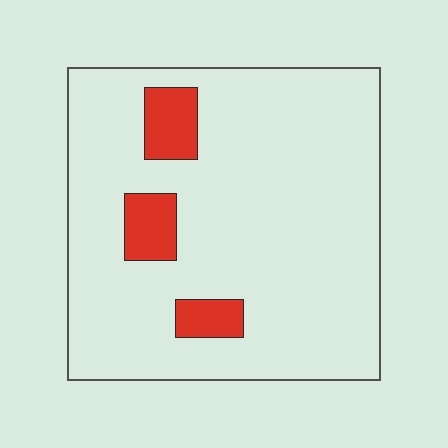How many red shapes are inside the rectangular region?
3.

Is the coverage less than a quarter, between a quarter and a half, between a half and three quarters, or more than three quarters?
Less than a quarter.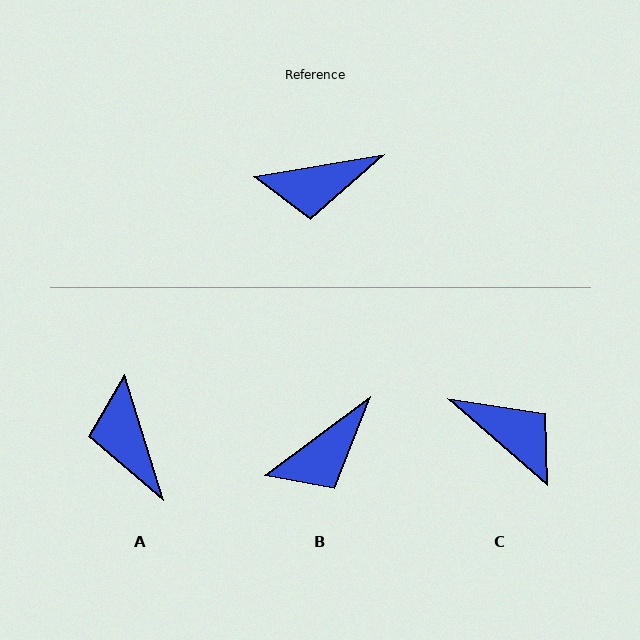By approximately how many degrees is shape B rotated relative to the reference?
Approximately 27 degrees counter-clockwise.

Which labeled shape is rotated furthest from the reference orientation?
C, about 129 degrees away.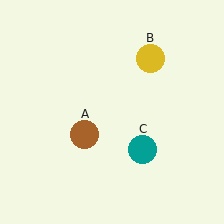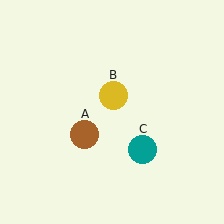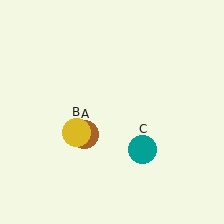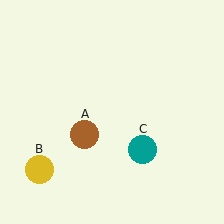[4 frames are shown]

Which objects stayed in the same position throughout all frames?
Brown circle (object A) and teal circle (object C) remained stationary.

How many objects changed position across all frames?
1 object changed position: yellow circle (object B).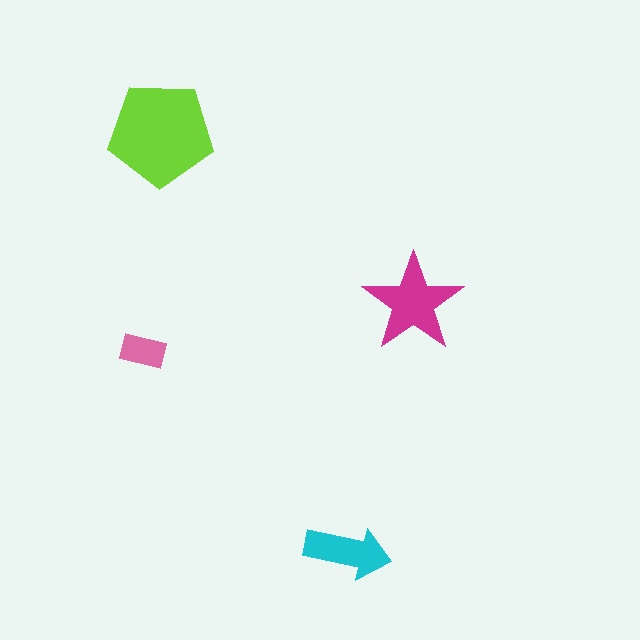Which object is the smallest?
The pink rectangle.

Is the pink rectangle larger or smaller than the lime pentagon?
Smaller.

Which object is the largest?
The lime pentagon.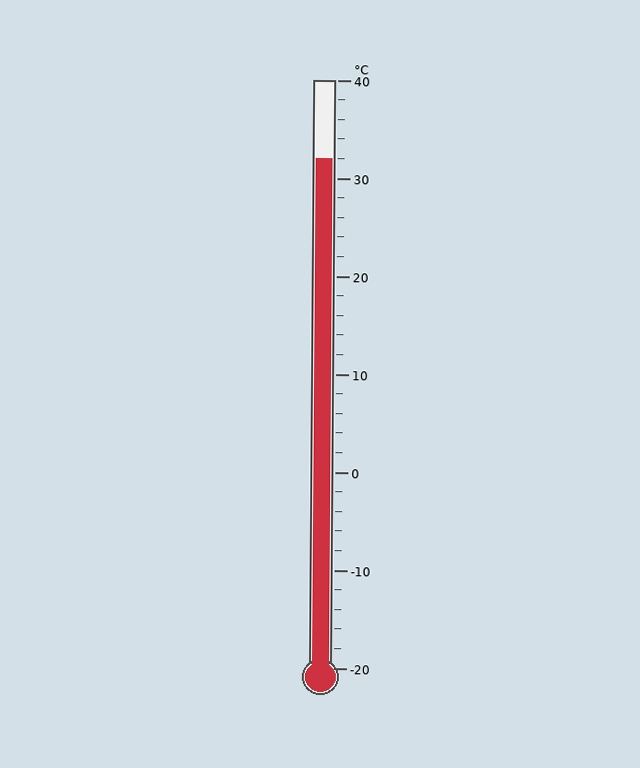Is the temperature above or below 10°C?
The temperature is above 10°C.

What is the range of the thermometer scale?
The thermometer scale ranges from -20°C to 40°C.